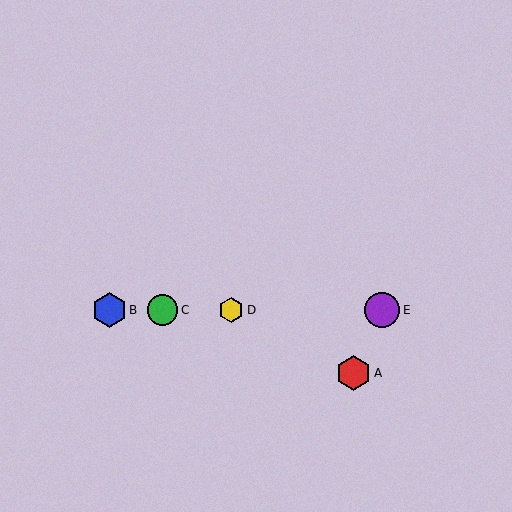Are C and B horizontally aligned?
Yes, both are at y≈310.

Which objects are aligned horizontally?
Objects B, C, D, E are aligned horizontally.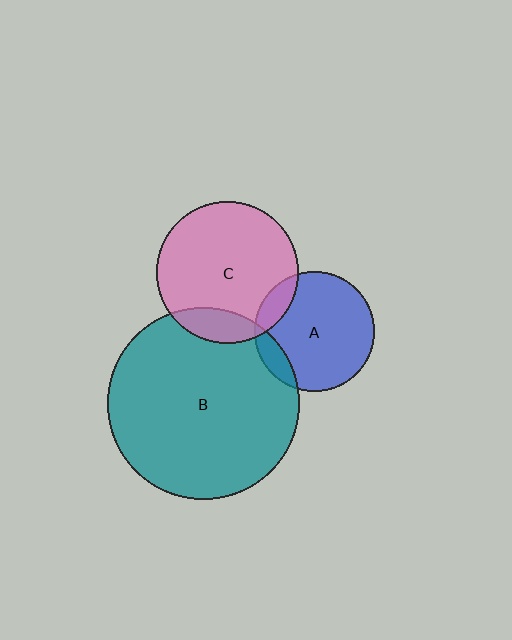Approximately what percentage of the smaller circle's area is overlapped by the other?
Approximately 10%.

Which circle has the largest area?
Circle B (teal).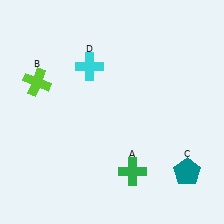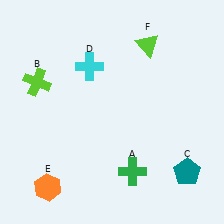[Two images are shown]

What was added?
An orange hexagon (E), a lime triangle (F) were added in Image 2.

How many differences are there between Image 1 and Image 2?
There are 2 differences between the two images.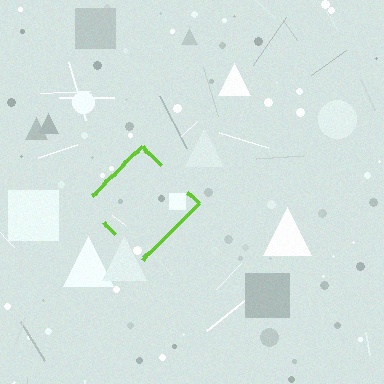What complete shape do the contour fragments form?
The contour fragments form a diamond.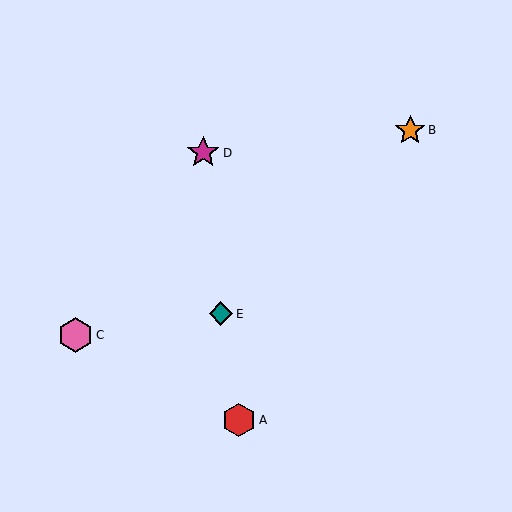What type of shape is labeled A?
Shape A is a red hexagon.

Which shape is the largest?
The pink hexagon (labeled C) is the largest.